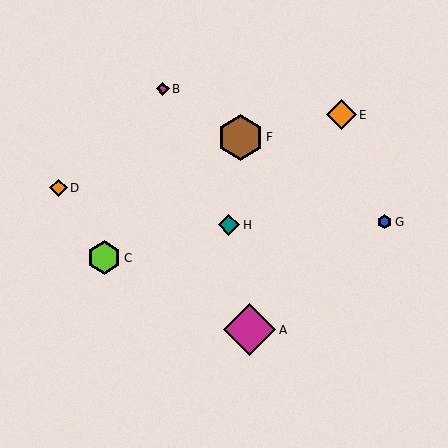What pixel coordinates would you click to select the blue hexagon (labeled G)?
Click at (385, 222) to select the blue hexagon G.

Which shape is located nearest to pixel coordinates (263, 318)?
The magenta diamond (labeled A) at (250, 330) is nearest to that location.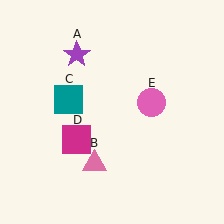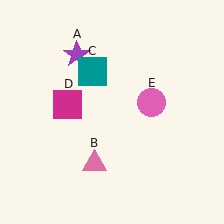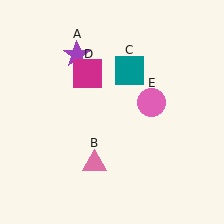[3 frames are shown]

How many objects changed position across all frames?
2 objects changed position: teal square (object C), magenta square (object D).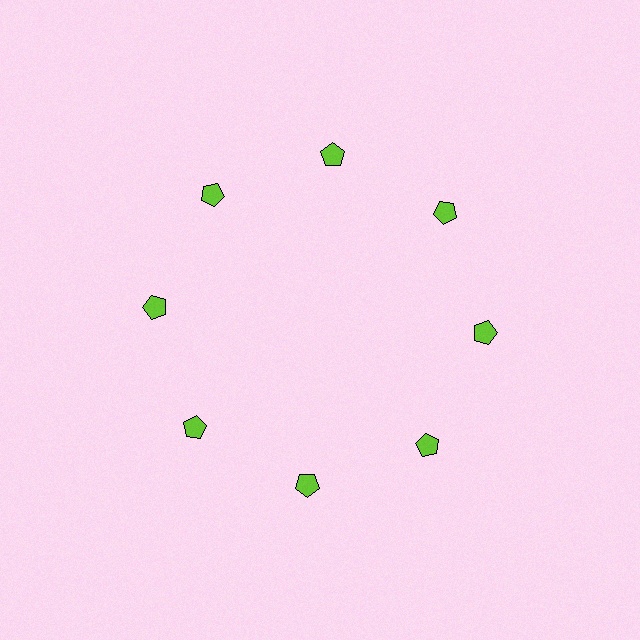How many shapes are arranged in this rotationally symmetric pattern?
There are 8 shapes, arranged in 8 groups of 1.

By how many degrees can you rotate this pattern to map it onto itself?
The pattern maps onto itself every 45 degrees of rotation.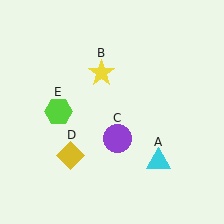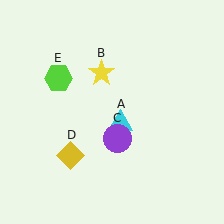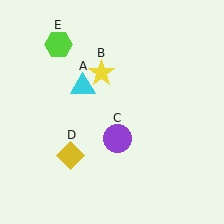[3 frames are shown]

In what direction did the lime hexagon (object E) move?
The lime hexagon (object E) moved up.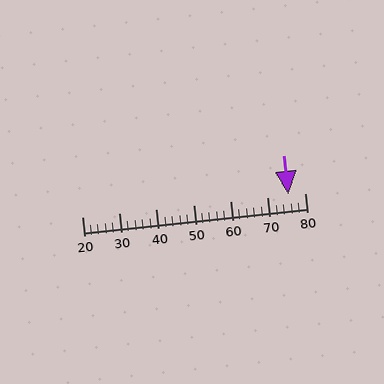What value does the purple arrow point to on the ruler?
The purple arrow points to approximately 76.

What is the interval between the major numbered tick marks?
The major tick marks are spaced 10 units apart.